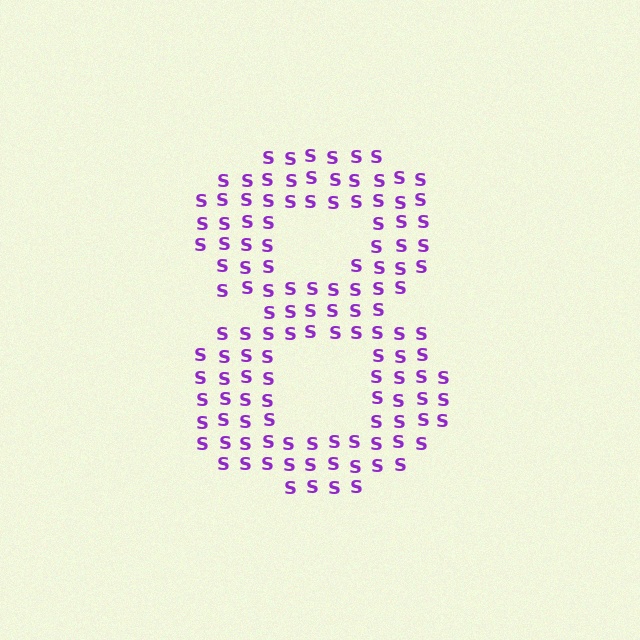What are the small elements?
The small elements are letter S's.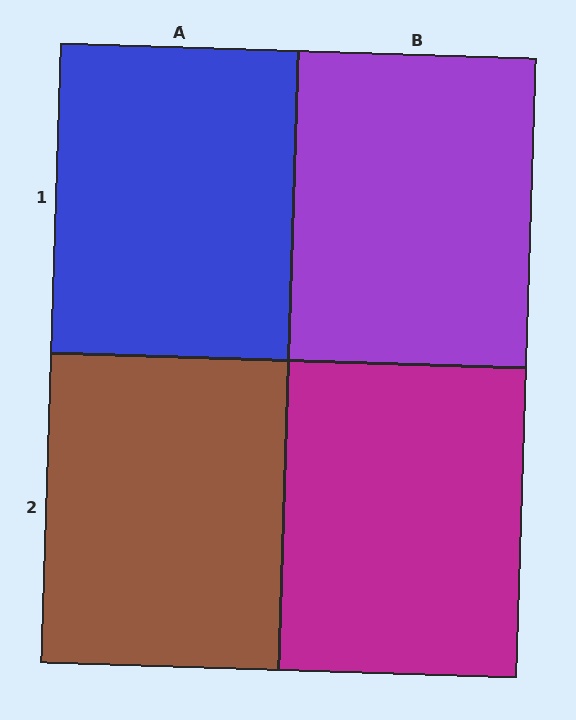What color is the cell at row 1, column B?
Purple.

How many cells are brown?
1 cell is brown.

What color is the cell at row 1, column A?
Blue.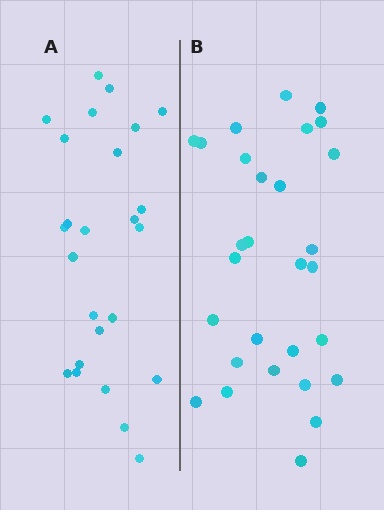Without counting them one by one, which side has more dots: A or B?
Region B (the right region) has more dots.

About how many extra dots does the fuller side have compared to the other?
Region B has about 4 more dots than region A.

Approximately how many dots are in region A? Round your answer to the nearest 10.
About 20 dots. (The exact count is 25, which rounds to 20.)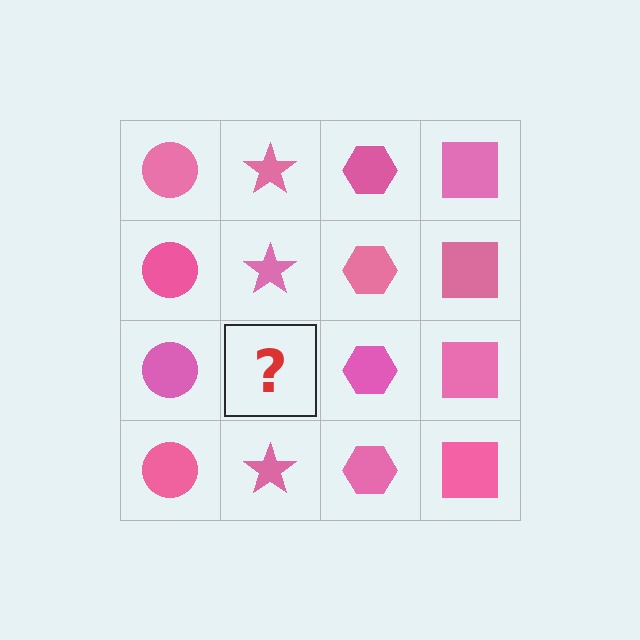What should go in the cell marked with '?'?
The missing cell should contain a pink star.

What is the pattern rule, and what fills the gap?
The rule is that each column has a consistent shape. The gap should be filled with a pink star.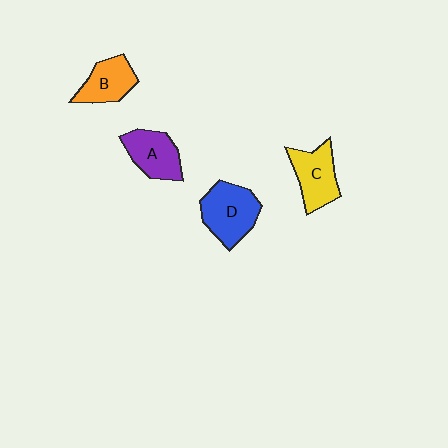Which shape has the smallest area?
Shape B (orange).